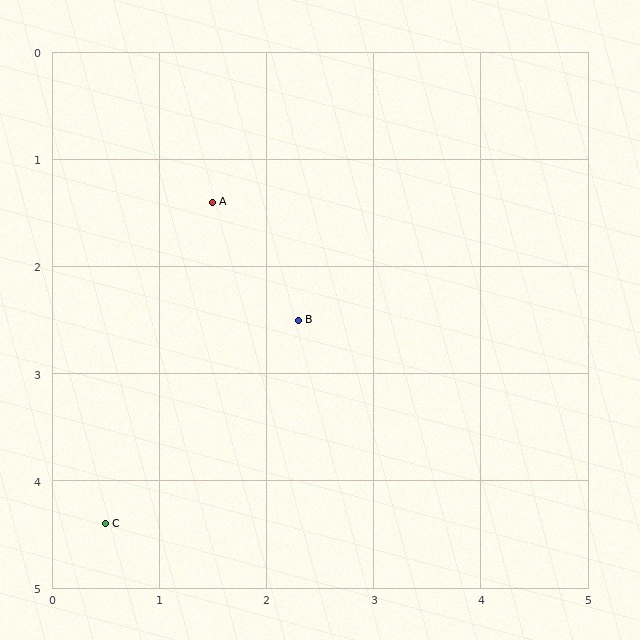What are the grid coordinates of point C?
Point C is at approximately (0.5, 4.4).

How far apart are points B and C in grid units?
Points B and C are about 2.6 grid units apart.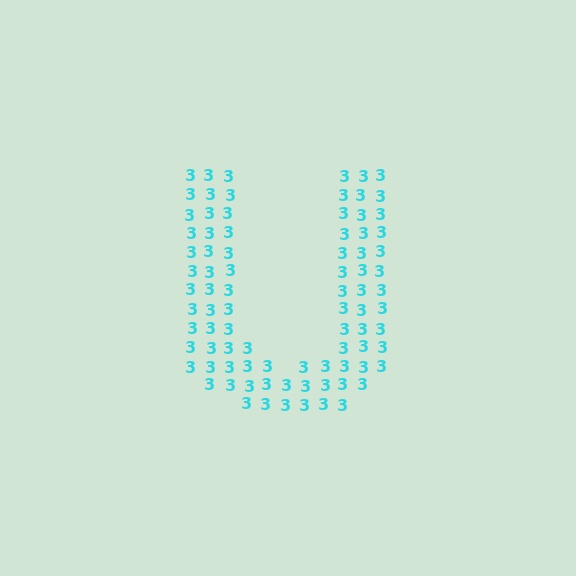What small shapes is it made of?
It is made of small digit 3's.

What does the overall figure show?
The overall figure shows the letter U.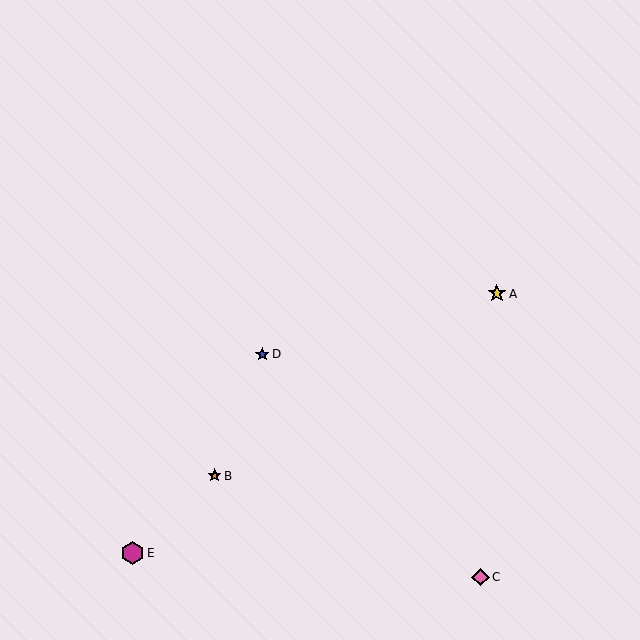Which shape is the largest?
The magenta hexagon (labeled E) is the largest.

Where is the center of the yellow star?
The center of the yellow star is at (497, 294).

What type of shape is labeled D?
Shape D is a blue star.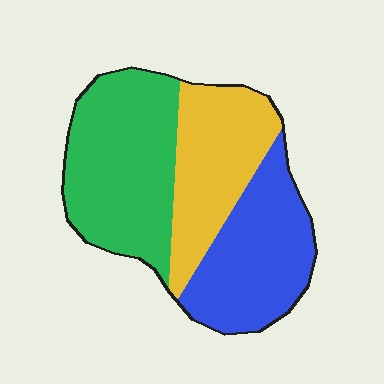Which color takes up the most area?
Green, at roughly 40%.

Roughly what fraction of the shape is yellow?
Yellow takes up between a quarter and a half of the shape.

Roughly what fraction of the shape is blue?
Blue takes up about one third (1/3) of the shape.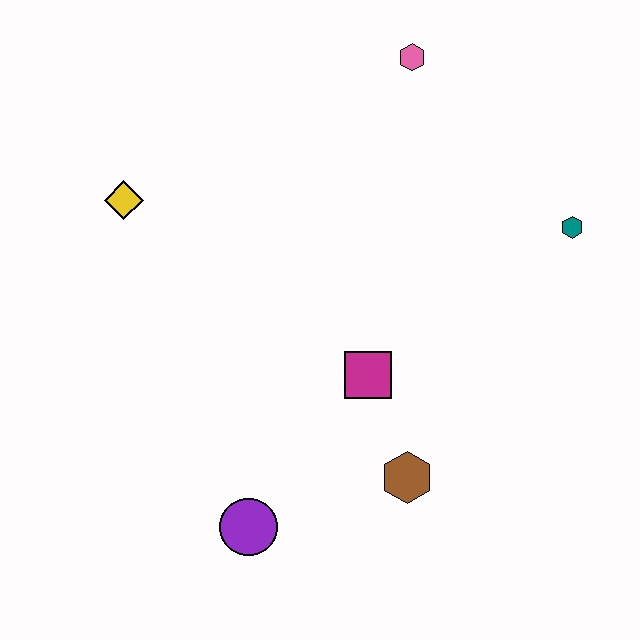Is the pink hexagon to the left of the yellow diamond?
No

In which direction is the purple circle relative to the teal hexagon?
The purple circle is to the left of the teal hexagon.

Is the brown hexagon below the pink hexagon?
Yes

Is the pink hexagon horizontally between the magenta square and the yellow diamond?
No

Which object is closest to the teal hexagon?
The pink hexagon is closest to the teal hexagon.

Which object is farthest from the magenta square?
The pink hexagon is farthest from the magenta square.